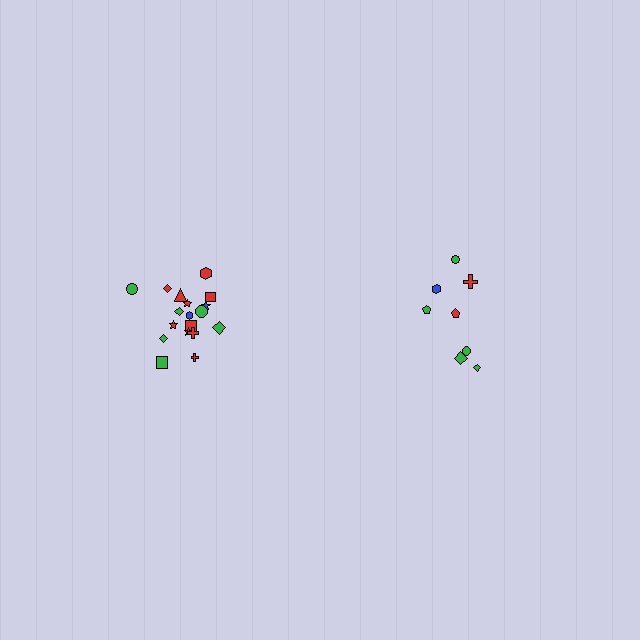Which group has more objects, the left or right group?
The left group.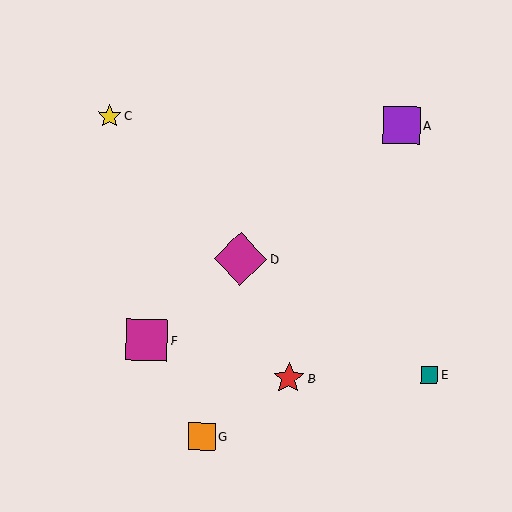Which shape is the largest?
The magenta diamond (labeled D) is the largest.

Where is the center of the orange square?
The center of the orange square is at (202, 437).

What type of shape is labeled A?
Shape A is a purple square.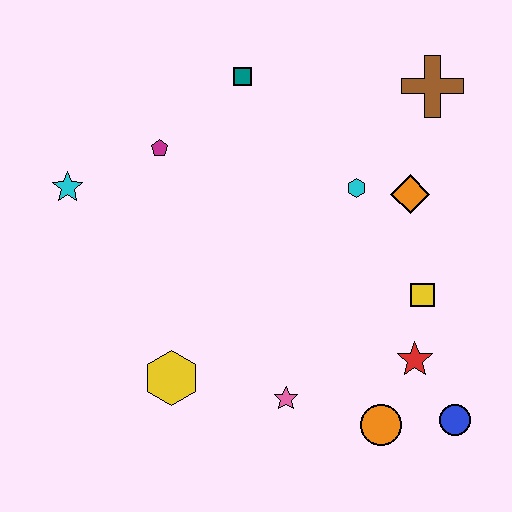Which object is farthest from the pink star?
The brown cross is farthest from the pink star.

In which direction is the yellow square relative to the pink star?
The yellow square is to the right of the pink star.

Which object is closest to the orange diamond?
The cyan hexagon is closest to the orange diamond.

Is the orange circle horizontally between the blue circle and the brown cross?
No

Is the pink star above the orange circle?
Yes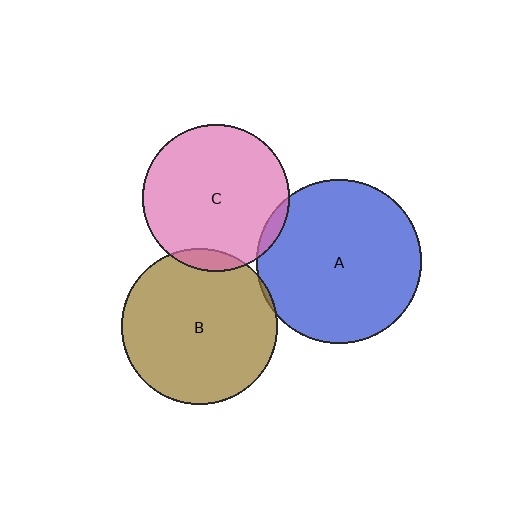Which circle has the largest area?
Circle A (blue).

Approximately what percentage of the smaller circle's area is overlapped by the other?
Approximately 5%.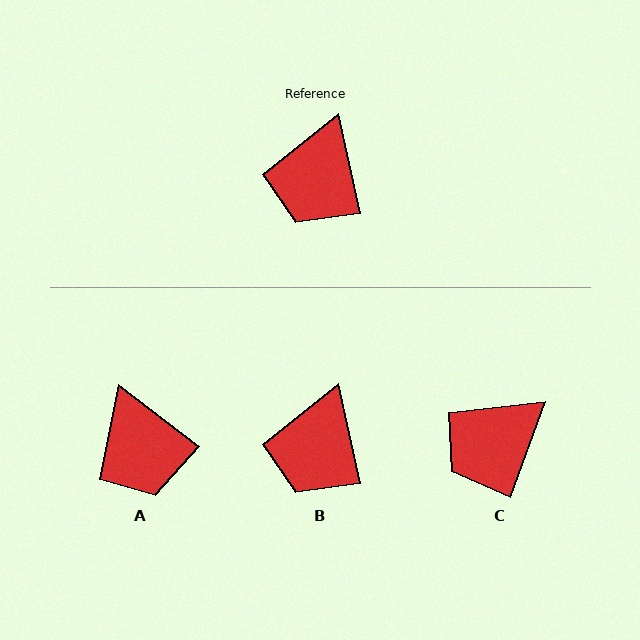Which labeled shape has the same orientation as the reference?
B.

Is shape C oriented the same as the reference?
No, it is off by about 32 degrees.